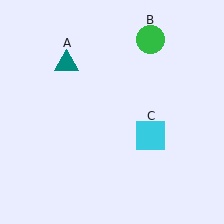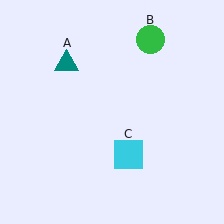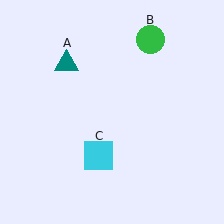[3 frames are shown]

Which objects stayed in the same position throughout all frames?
Teal triangle (object A) and green circle (object B) remained stationary.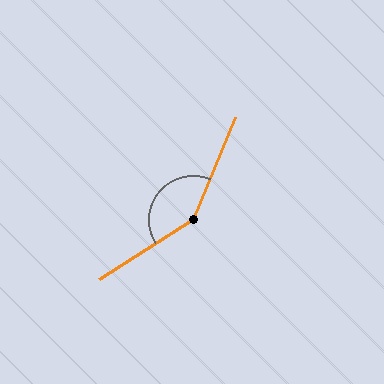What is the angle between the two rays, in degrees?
Approximately 145 degrees.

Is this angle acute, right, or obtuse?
It is obtuse.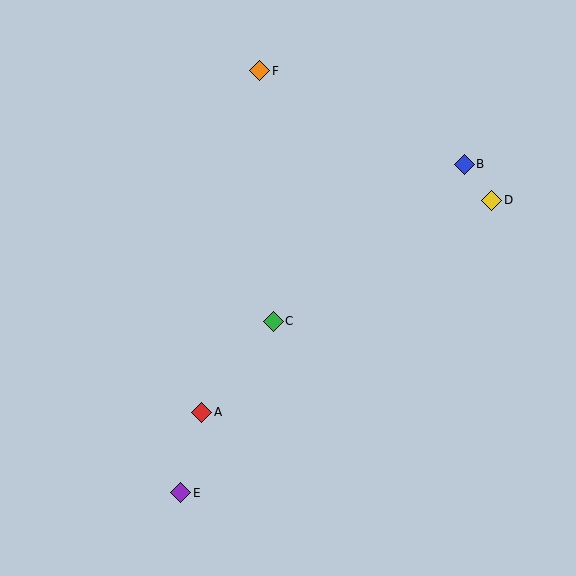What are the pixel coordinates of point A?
Point A is at (201, 412).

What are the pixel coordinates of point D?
Point D is at (492, 200).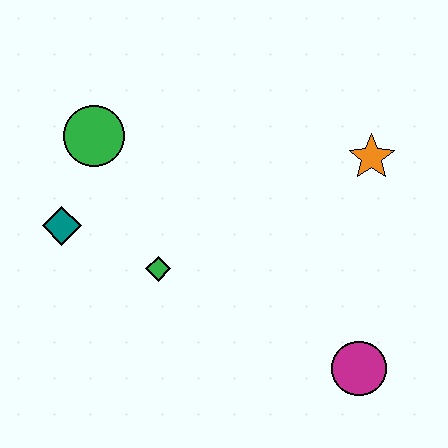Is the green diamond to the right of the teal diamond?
Yes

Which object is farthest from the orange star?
The teal diamond is farthest from the orange star.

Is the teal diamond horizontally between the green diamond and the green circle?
No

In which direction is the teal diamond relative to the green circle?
The teal diamond is below the green circle.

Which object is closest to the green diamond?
The teal diamond is closest to the green diamond.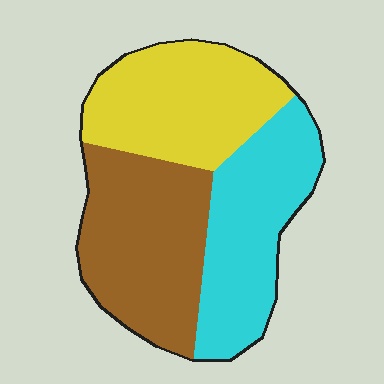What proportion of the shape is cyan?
Cyan covers roughly 30% of the shape.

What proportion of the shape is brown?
Brown takes up about three eighths (3/8) of the shape.